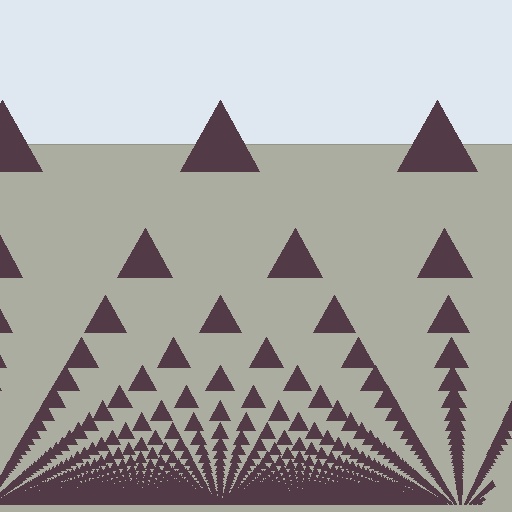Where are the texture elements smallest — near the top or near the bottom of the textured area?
Near the bottom.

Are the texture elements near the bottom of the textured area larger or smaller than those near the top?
Smaller. The gradient is inverted — elements near the bottom are smaller and denser.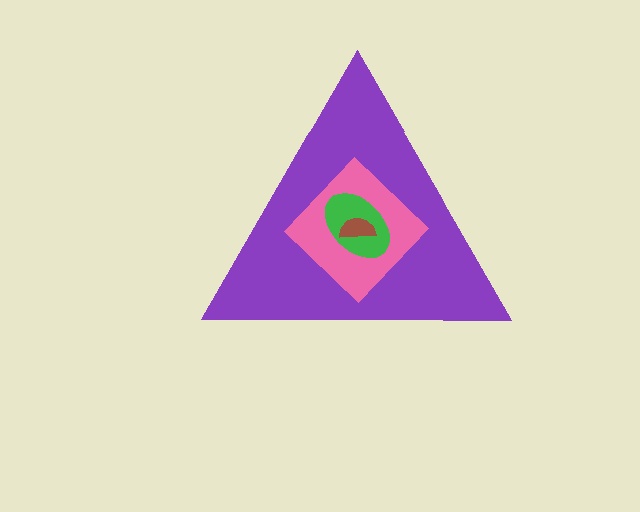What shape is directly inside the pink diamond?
The green ellipse.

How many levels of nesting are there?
4.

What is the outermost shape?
The purple triangle.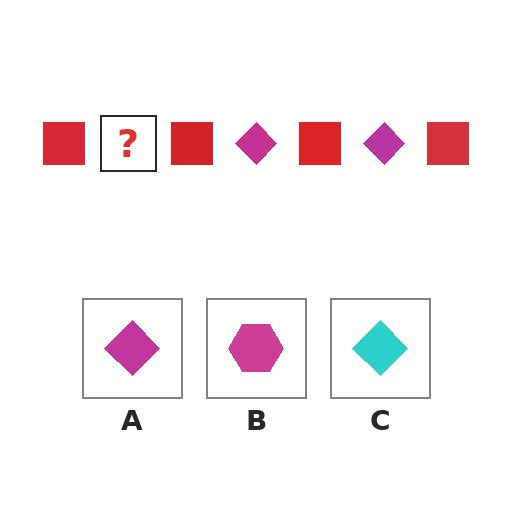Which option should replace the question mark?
Option A.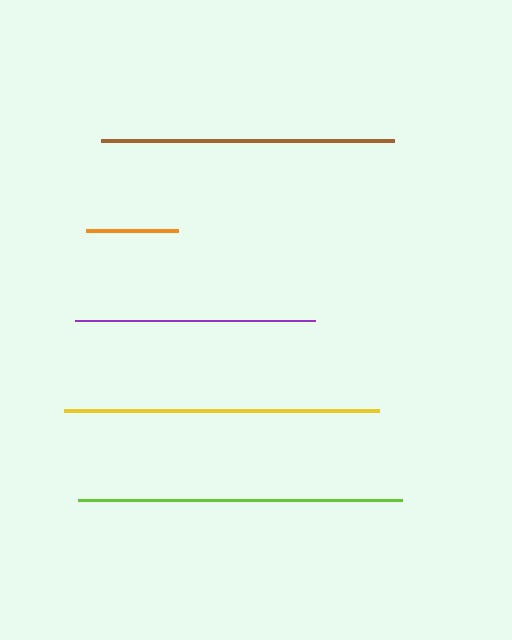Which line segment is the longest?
The lime line is the longest at approximately 324 pixels.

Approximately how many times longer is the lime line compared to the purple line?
The lime line is approximately 1.3 times the length of the purple line.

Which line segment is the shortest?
The orange line is the shortest at approximately 92 pixels.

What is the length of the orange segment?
The orange segment is approximately 92 pixels long.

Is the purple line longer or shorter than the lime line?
The lime line is longer than the purple line.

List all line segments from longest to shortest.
From longest to shortest: lime, yellow, brown, purple, orange.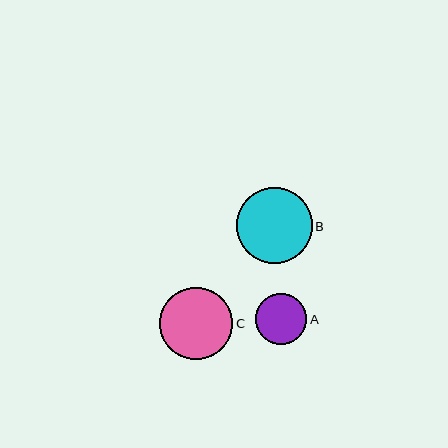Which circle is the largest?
Circle B is the largest with a size of approximately 76 pixels.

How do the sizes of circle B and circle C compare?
Circle B and circle C are approximately the same size.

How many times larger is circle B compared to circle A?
Circle B is approximately 1.5 times the size of circle A.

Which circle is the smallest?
Circle A is the smallest with a size of approximately 51 pixels.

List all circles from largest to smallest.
From largest to smallest: B, C, A.